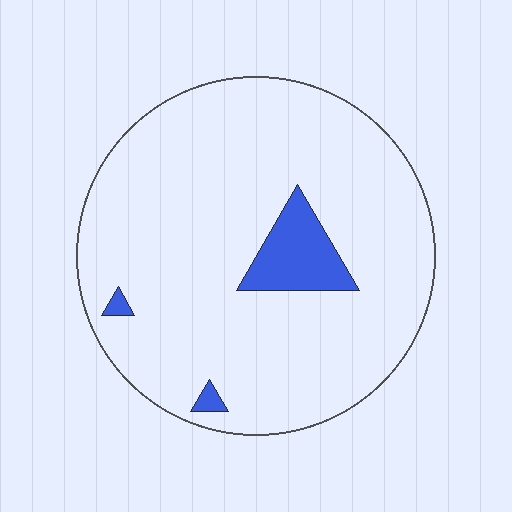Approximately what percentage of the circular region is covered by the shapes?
Approximately 10%.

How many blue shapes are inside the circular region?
3.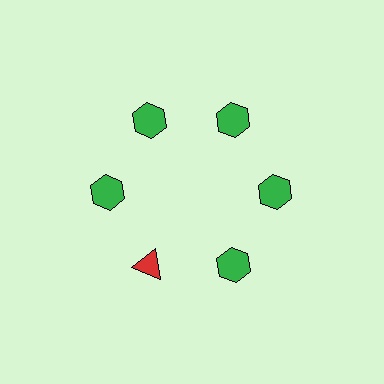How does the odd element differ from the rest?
It differs in both color (red instead of green) and shape (triangle instead of hexagon).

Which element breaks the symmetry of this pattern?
The red triangle at roughly the 7 o'clock position breaks the symmetry. All other shapes are green hexagons.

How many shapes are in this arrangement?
There are 6 shapes arranged in a ring pattern.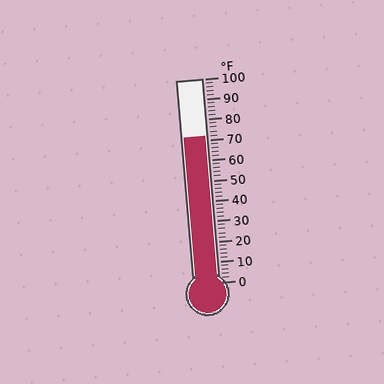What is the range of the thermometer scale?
The thermometer scale ranges from 0°F to 100°F.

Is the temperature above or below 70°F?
The temperature is above 70°F.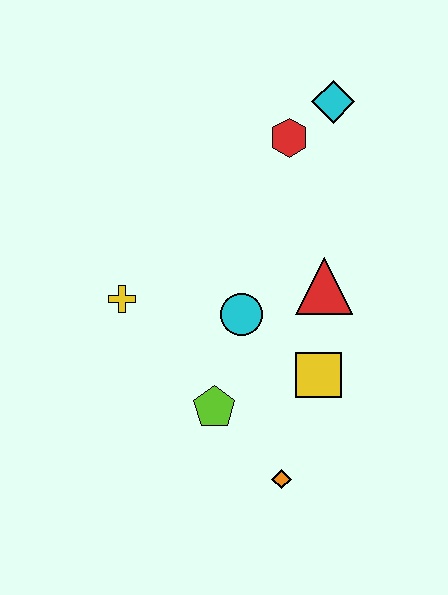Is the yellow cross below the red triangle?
Yes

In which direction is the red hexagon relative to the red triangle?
The red hexagon is above the red triangle.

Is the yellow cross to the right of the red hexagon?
No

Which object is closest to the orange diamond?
The lime pentagon is closest to the orange diamond.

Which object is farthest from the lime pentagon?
The cyan diamond is farthest from the lime pentagon.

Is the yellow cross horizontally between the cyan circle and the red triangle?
No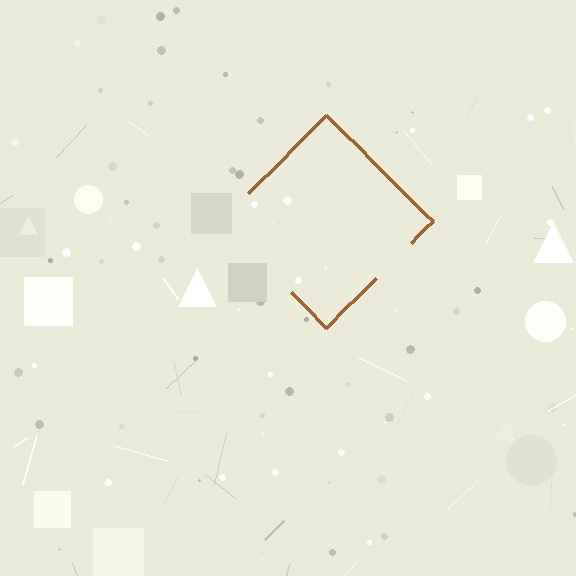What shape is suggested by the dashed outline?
The dashed outline suggests a diamond.